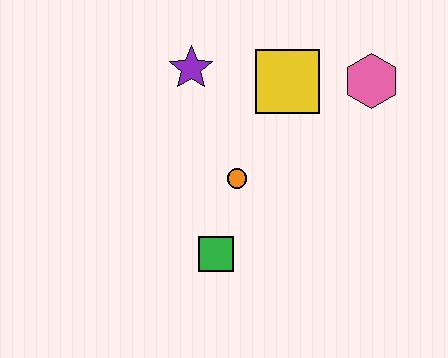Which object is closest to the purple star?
The yellow square is closest to the purple star.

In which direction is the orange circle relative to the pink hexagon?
The orange circle is to the left of the pink hexagon.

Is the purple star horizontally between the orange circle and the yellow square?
No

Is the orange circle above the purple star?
No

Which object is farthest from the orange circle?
The pink hexagon is farthest from the orange circle.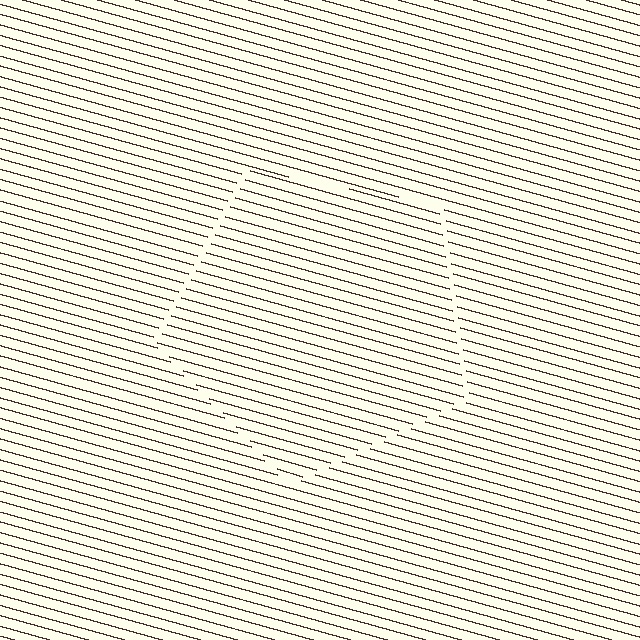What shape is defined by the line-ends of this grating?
An illusory pentagon. The interior of the shape contains the same grating, shifted by half a period — the contour is defined by the phase discontinuity where line-ends from the inner and outer gratings abut.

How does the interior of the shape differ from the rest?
The interior of the shape contains the same grating, shifted by half a period — the contour is defined by the phase discontinuity where line-ends from the inner and outer gratings abut.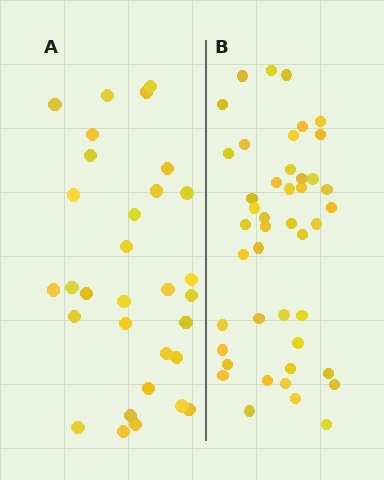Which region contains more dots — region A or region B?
Region B (the right region) has more dots.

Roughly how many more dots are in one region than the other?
Region B has approximately 15 more dots than region A.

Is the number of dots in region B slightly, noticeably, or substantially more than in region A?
Region B has noticeably more, but not dramatically so. The ratio is roughly 1.4 to 1.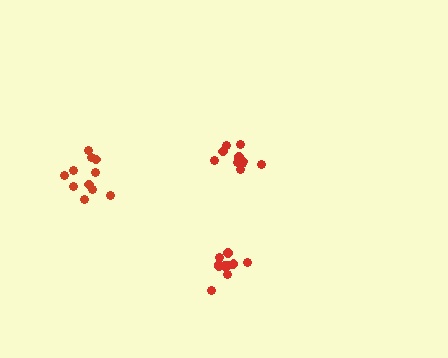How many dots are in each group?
Group 1: 11 dots, Group 2: 10 dots, Group 3: 10 dots (31 total).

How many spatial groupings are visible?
There are 3 spatial groupings.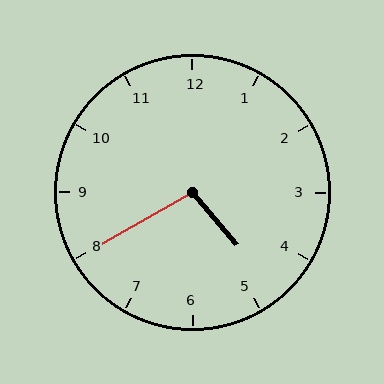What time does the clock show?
4:40.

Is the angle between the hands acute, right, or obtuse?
It is obtuse.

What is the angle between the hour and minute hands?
Approximately 100 degrees.